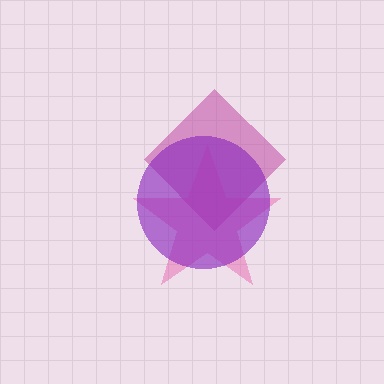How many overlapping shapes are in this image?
There are 3 overlapping shapes in the image.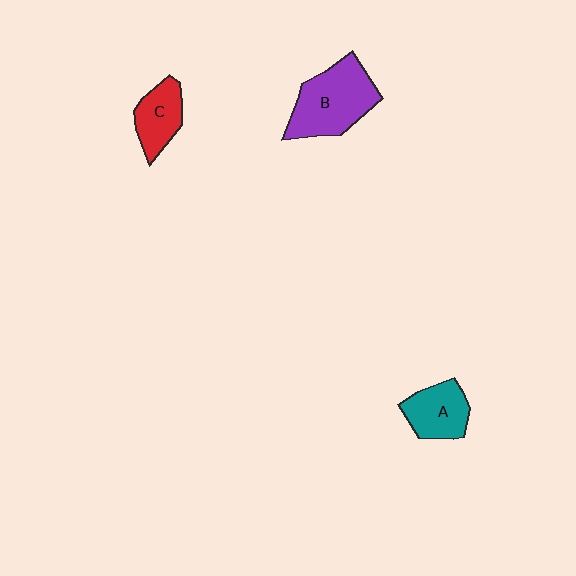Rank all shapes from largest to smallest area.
From largest to smallest: B (purple), A (teal), C (red).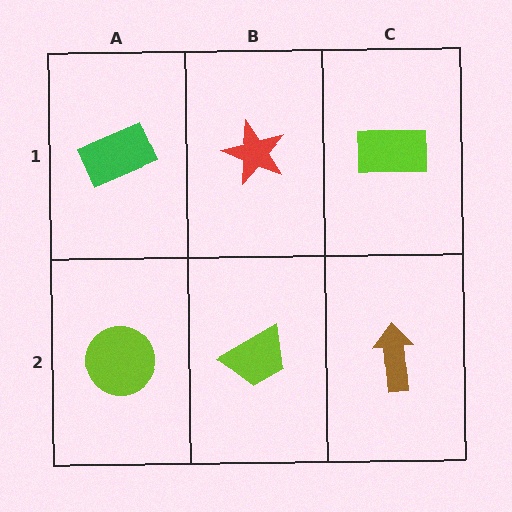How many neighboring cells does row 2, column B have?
3.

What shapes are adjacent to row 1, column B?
A lime trapezoid (row 2, column B), a green rectangle (row 1, column A), a lime rectangle (row 1, column C).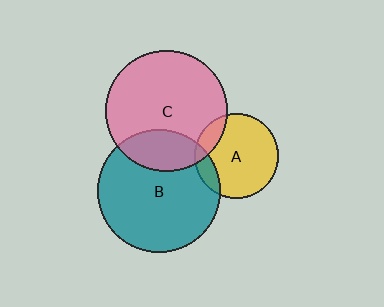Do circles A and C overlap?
Yes.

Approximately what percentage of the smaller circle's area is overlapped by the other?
Approximately 15%.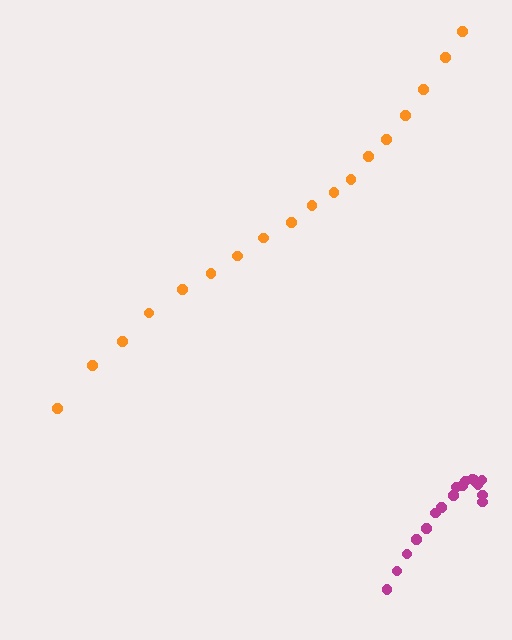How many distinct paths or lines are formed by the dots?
There are 2 distinct paths.